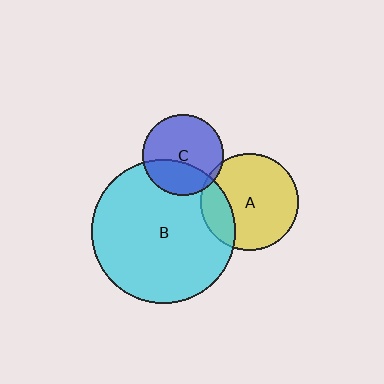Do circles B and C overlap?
Yes.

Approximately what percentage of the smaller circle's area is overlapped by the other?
Approximately 35%.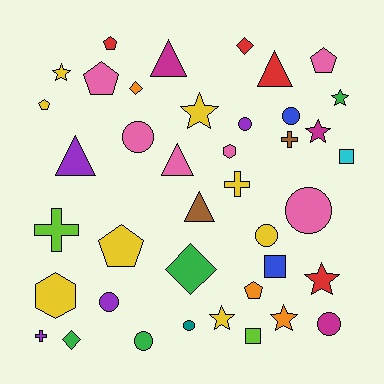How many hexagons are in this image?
There are 2 hexagons.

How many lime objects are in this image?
There are 2 lime objects.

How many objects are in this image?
There are 40 objects.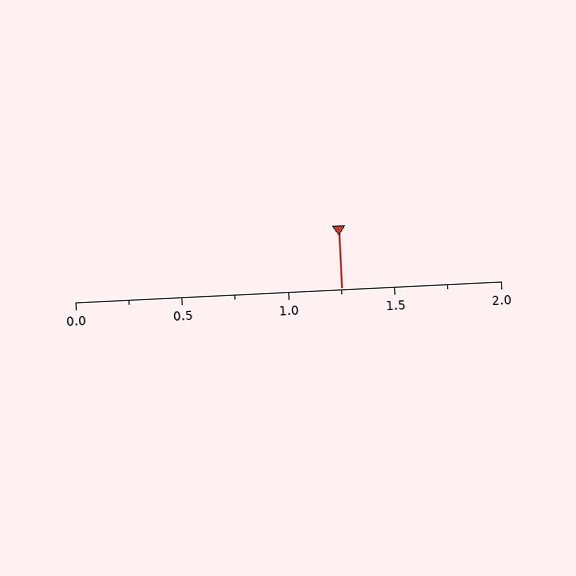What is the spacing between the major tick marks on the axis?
The major ticks are spaced 0.5 apart.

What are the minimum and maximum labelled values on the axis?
The axis runs from 0.0 to 2.0.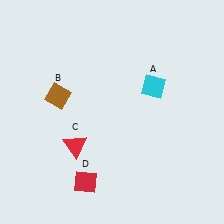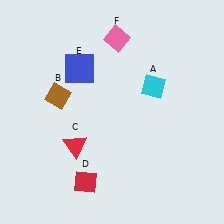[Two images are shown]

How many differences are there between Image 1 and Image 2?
There are 2 differences between the two images.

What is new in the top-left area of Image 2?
A blue square (E) was added in the top-left area of Image 2.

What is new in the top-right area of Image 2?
A pink diamond (F) was added in the top-right area of Image 2.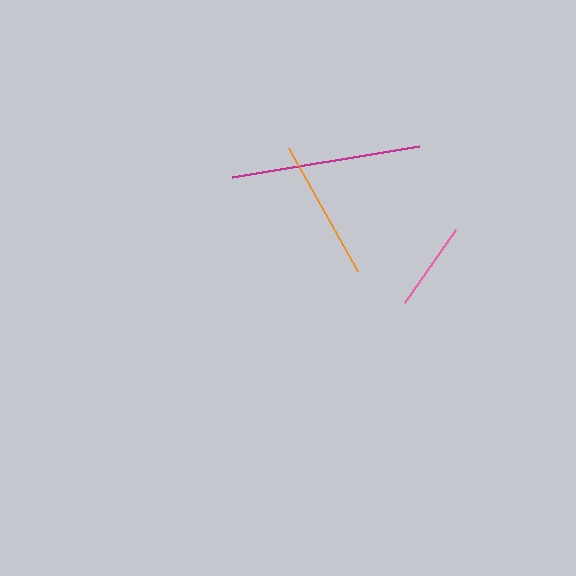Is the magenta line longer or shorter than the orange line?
The magenta line is longer than the orange line.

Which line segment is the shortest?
The pink line is the shortest at approximately 89 pixels.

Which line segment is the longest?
The magenta line is the longest at approximately 189 pixels.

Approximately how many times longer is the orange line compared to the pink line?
The orange line is approximately 1.6 times the length of the pink line.